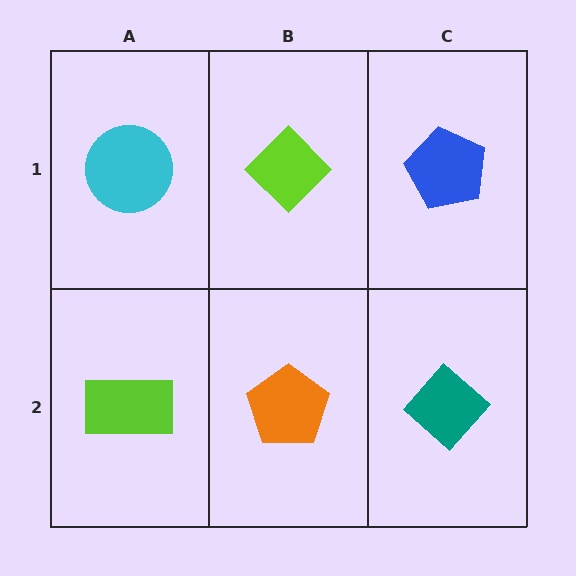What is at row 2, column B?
An orange pentagon.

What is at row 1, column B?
A lime diamond.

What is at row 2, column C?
A teal diamond.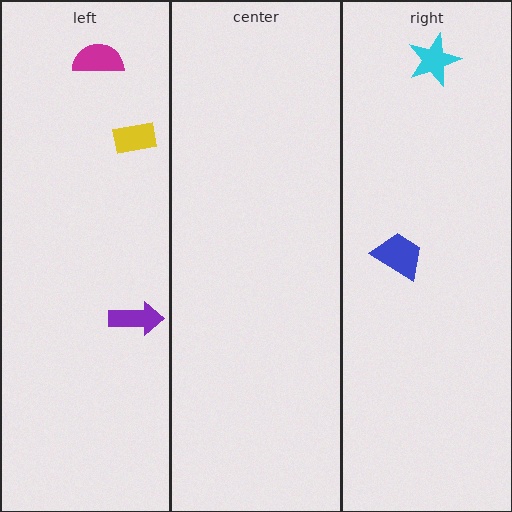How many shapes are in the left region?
3.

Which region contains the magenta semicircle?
The left region.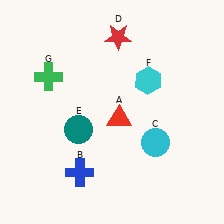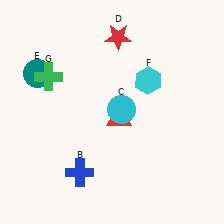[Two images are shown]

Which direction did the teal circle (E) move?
The teal circle (E) moved up.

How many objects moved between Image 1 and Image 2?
2 objects moved between the two images.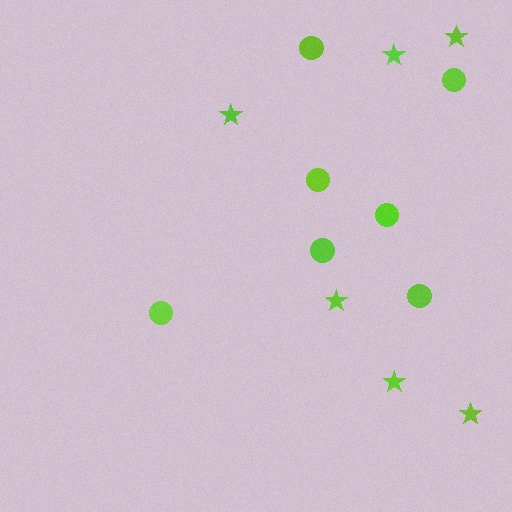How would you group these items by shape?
There are 2 groups: one group of stars (6) and one group of circles (7).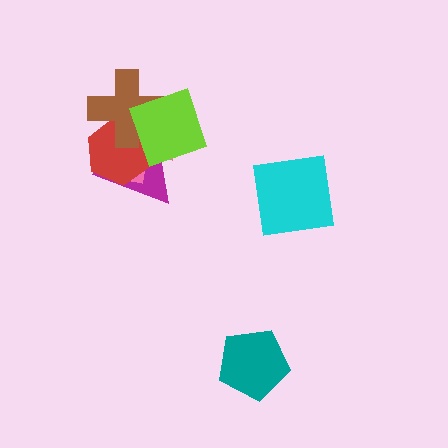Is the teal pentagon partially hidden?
No, no other shape covers it.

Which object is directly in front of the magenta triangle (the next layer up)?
The pink cross is directly in front of the magenta triangle.